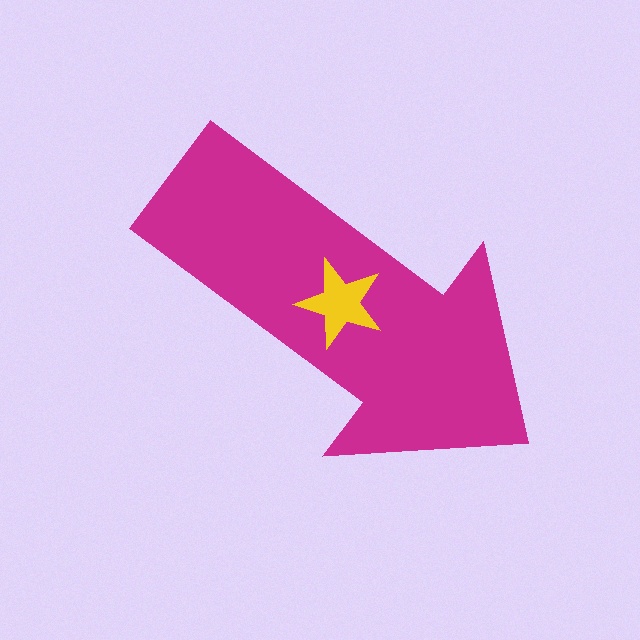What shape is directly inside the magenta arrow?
The yellow star.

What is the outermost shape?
The magenta arrow.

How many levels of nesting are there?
2.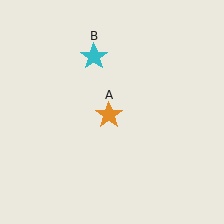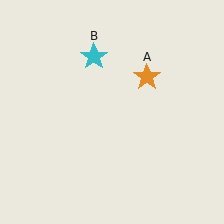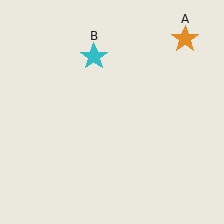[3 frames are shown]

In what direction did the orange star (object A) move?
The orange star (object A) moved up and to the right.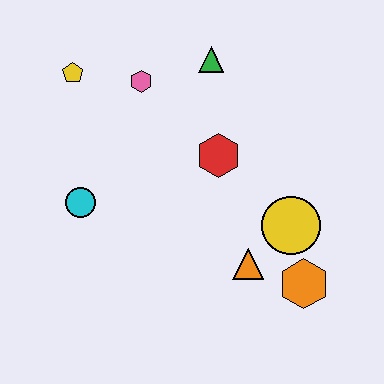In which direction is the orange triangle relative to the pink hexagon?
The orange triangle is below the pink hexagon.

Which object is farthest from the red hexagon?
The yellow pentagon is farthest from the red hexagon.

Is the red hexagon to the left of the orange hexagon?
Yes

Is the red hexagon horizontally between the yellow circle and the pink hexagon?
Yes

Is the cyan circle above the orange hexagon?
Yes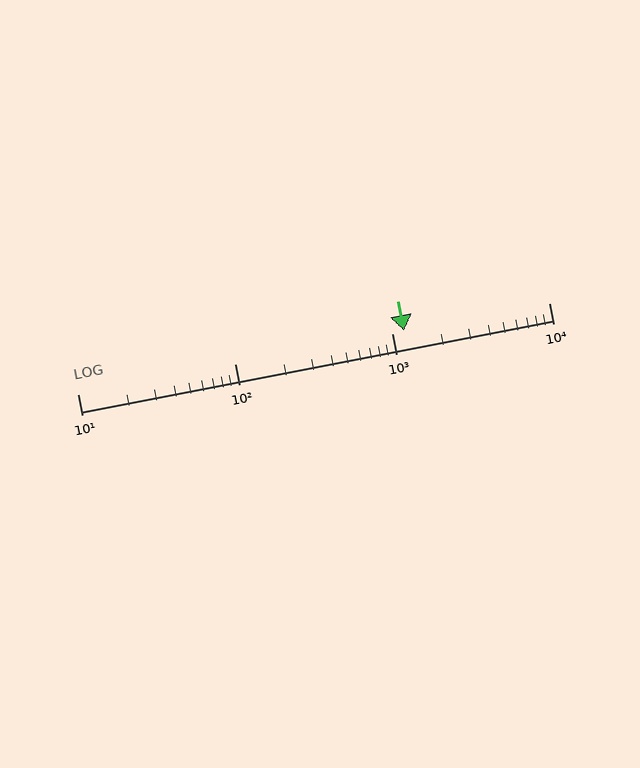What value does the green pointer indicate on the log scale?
The pointer indicates approximately 1200.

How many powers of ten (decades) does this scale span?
The scale spans 3 decades, from 10 to 10000.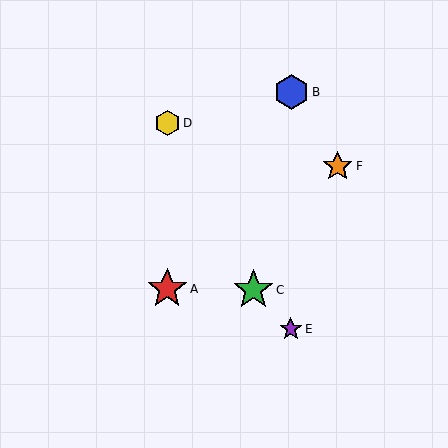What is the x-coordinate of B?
Object B is at x≈292.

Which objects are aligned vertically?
Objects A, D are aligned vertically.